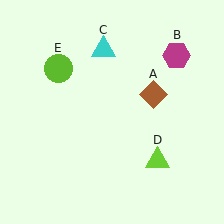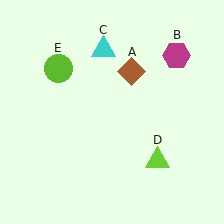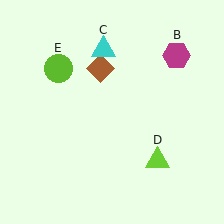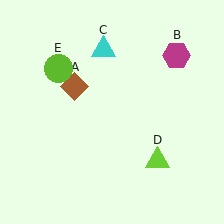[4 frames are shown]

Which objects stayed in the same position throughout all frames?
Magenta hexagon (object B) and cyan triangle (object C) and lime triangle (object D) and lime circle (object E) remained stationary.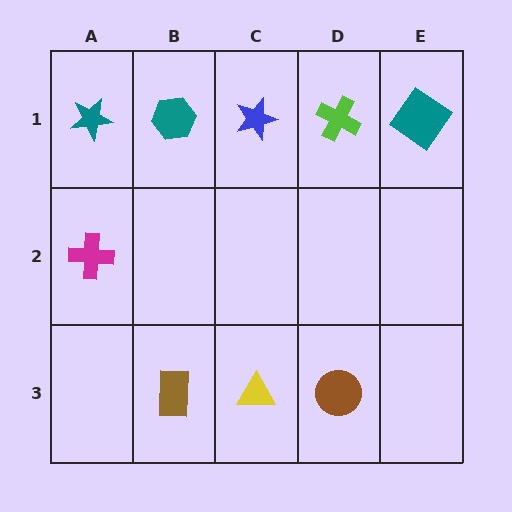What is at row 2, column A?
A magenta cross.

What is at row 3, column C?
A yellow triangle.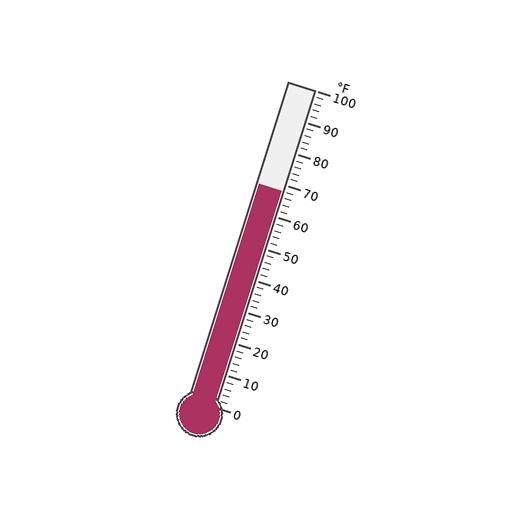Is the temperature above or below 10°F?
The temperature is above 10°F.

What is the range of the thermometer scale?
The thermometer scale ranges from 0°F to 100°F.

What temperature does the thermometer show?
The thermometer shows approximately 68°F.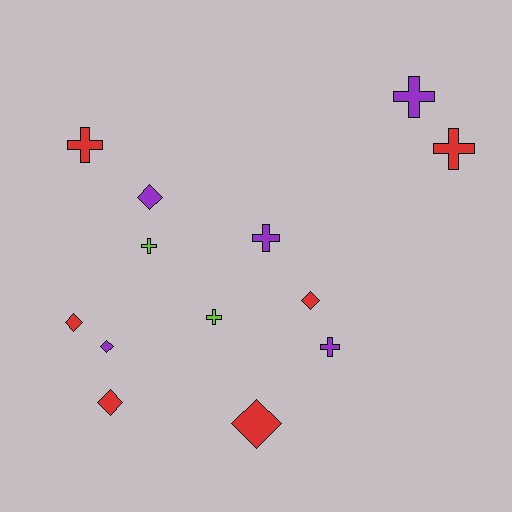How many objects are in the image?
There are 13 objects.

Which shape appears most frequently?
Cross, with 7 objects.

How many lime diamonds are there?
There are no lime diamonds.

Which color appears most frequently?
Red, with 6 objects.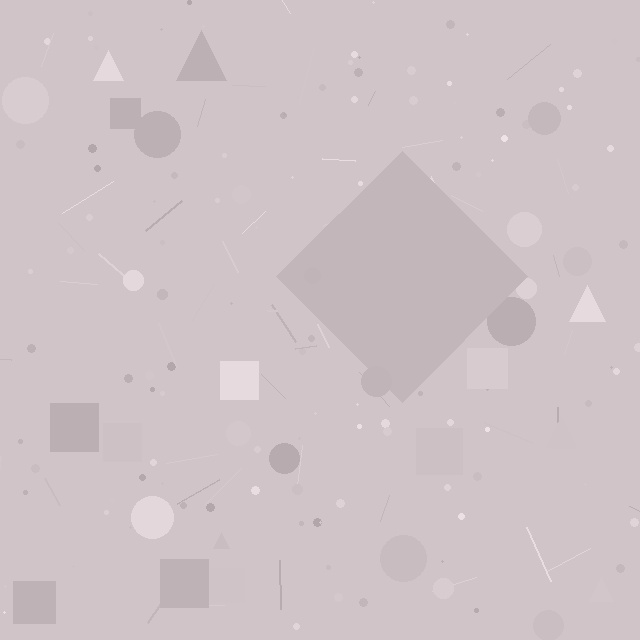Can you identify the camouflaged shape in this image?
The camouflaged shape is a diamond.